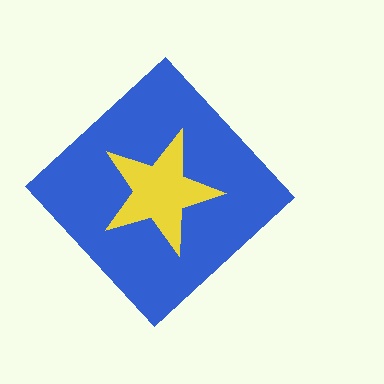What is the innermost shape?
The yellow star.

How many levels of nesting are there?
2.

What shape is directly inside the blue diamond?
The yellow star.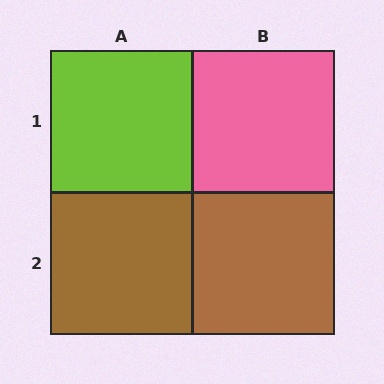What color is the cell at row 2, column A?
Brown.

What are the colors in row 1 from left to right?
Lime, pink.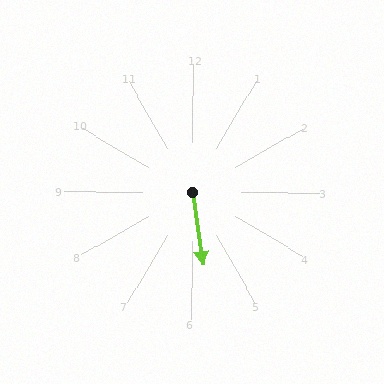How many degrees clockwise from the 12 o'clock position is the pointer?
Approximately 172 degrees.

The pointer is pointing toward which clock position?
Roughly 6 o'clock.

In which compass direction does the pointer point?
South.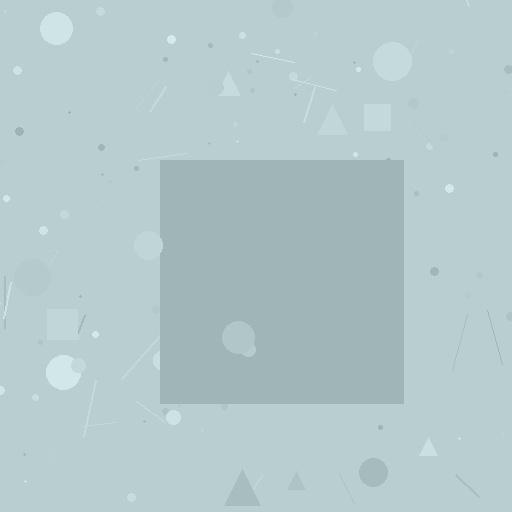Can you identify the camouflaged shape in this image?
The camouflaged shape is a square.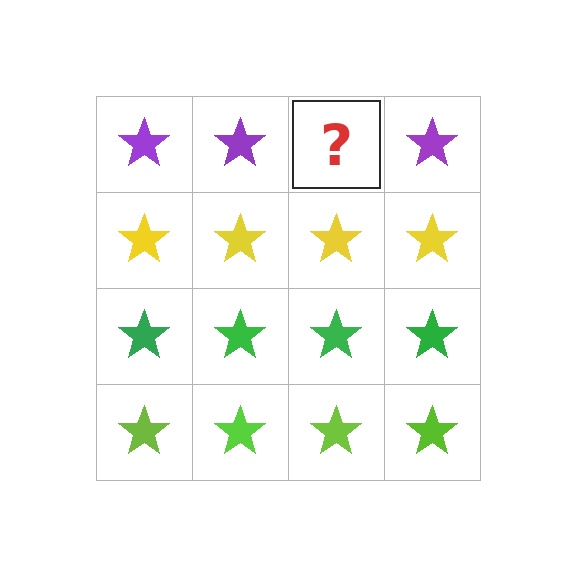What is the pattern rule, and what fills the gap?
The rule is that each row has a consistent color. The gap should be filled with a purple star.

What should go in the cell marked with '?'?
The missing cell should contain a purple star.